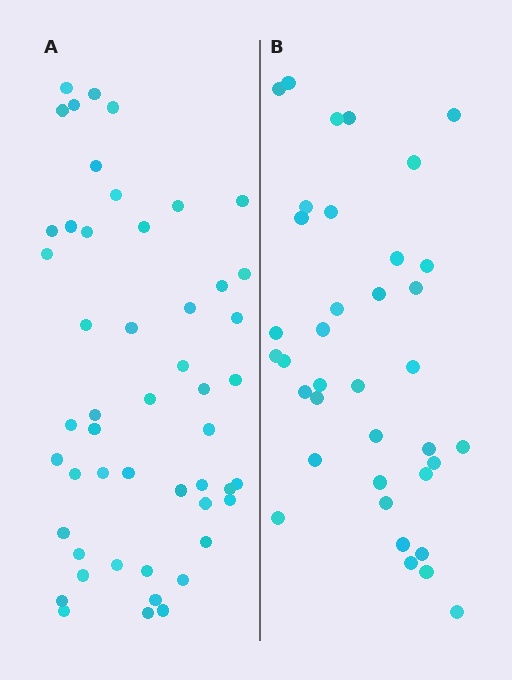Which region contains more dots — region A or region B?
Region A (the left region) has more dots.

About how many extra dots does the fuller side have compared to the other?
Region A has approximately 15 more dots than region B.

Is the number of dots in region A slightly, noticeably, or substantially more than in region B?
Region A has noticeably more, but not dramatically so. The ratio is roughly 1.4 to 1.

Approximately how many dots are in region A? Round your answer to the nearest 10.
About 50 dots.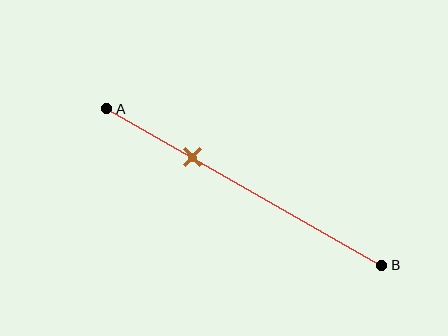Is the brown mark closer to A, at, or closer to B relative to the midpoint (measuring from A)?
The brown mark is closer to point A than the midpoint of segment AB.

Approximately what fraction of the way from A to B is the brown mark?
The brown mark is approximately 30% of the way from A to B.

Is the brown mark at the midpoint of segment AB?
No, the mark is at about 30% from A, not at the 50% midpoint.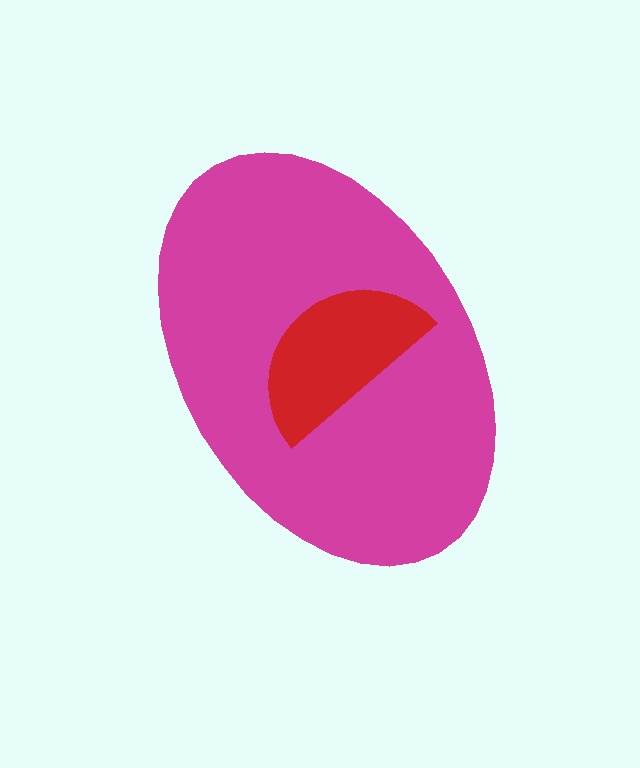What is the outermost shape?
The magenta ellipse.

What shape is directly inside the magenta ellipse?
The red semicircle.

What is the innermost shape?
The red semicircle.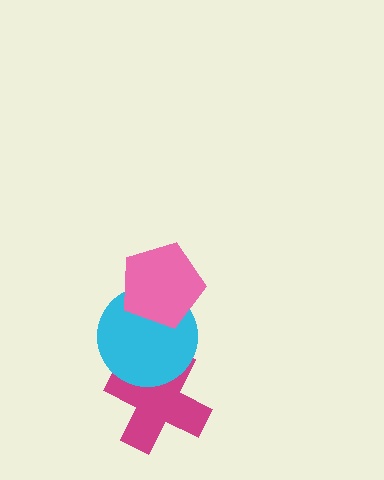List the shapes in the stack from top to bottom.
From top to bottom: the pink pentagon, the cyan circle, the magenta cross.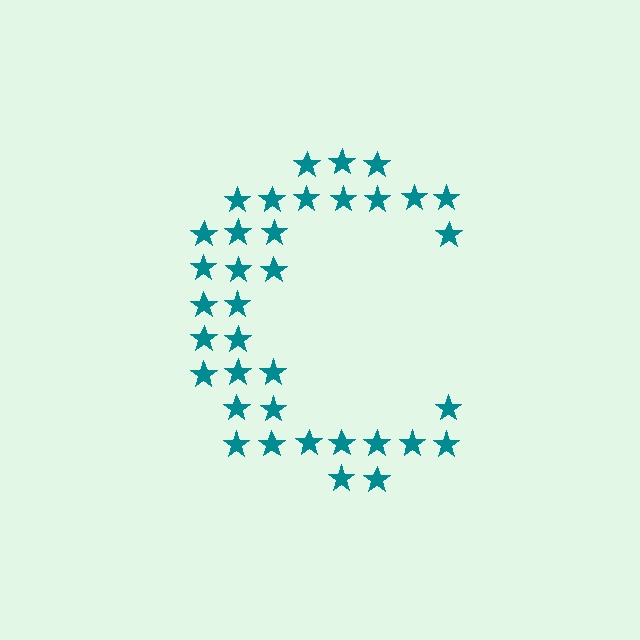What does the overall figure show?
The overall figure shows the letter C.